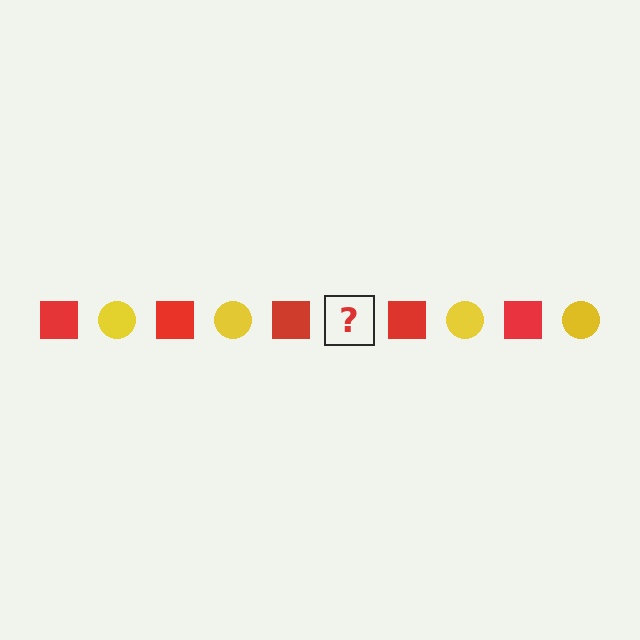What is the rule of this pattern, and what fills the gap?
The rule is that the pattern alternates between red square and yellow circle. The gap should be filled with a yellow circle.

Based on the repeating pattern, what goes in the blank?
The blank should be a yellow circle.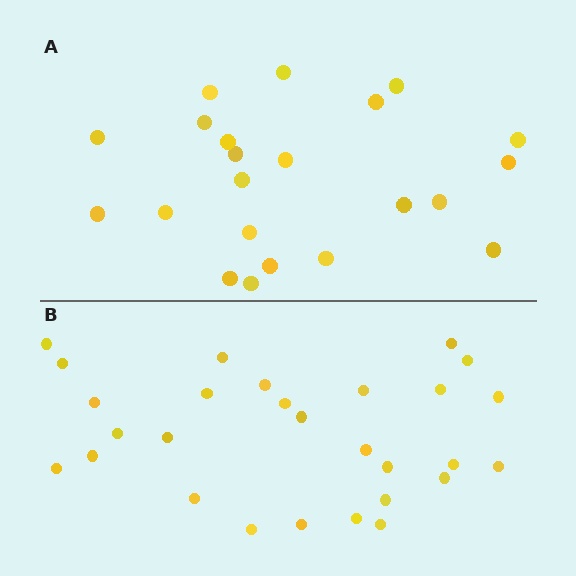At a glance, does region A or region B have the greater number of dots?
Region B (the bottom region) has more dots.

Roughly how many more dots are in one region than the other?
Region B has about 6 more dots than region A.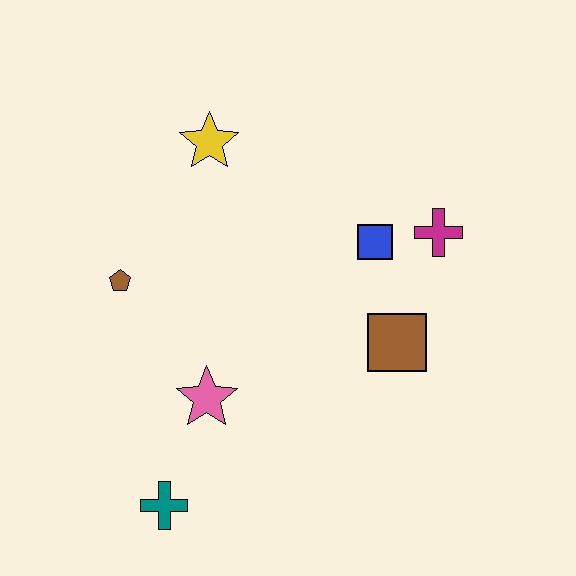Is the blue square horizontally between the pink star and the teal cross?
No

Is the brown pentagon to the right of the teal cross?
No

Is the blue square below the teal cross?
No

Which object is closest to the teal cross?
The pink star is closest to the teal cross.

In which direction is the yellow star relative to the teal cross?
The yellow star is above the teal cross.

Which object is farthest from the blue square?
The teal cross is farthest from the blue square.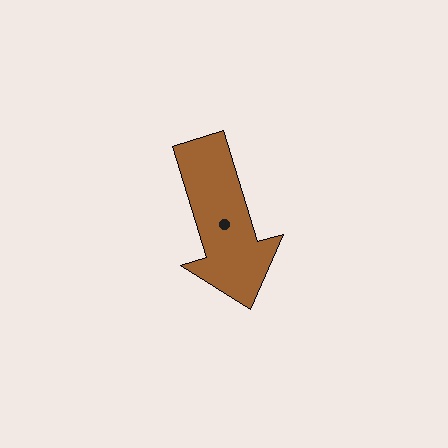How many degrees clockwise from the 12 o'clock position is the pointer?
Approximately 163 degrees.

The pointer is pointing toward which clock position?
Roughly 5 o'clock.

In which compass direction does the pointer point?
South.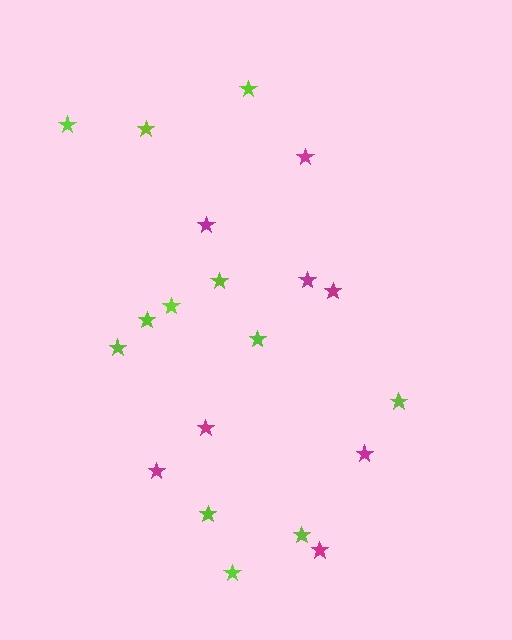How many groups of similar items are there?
There are 2 groups: one group of magenta stars (8) and one group of lime stars (12).